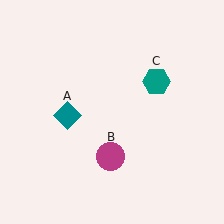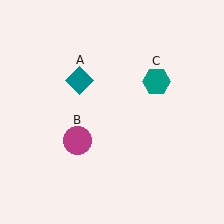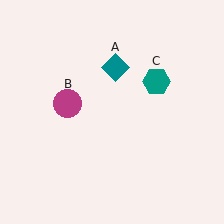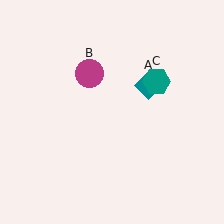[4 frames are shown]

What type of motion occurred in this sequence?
The teal diamond (object A), magenta circle (object B) rotated clockwise around the center of the scene.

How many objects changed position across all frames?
2 objects changed position: teal diamond (object A), magenta circle (object B).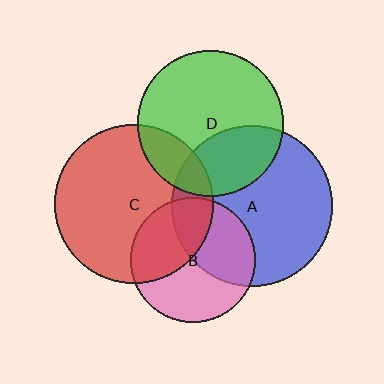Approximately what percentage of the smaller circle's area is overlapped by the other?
Approximately 40%.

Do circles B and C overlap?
Yes.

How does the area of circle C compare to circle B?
Approximately 1.6 times.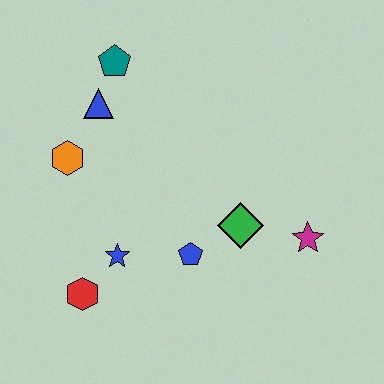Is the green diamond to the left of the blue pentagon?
No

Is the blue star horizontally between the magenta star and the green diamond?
No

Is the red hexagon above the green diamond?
No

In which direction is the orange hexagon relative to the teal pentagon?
The orange hexagon is below the teal pentagon.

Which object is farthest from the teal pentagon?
The magenta star is farthest from the teal pentagon.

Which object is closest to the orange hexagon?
The blue triangle is closest to the orange hexagon.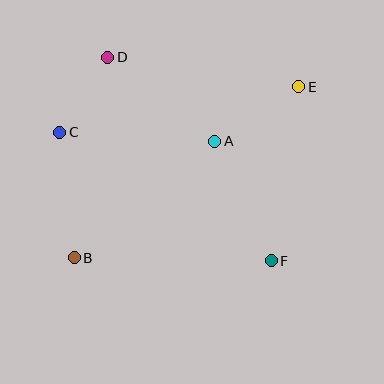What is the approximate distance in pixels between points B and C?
The distance between B and C is approximately 126 pixels.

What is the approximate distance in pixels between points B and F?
The distance between B and F is approximately 197 pixels.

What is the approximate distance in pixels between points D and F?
The distance between D and F is approximately 261 pixels.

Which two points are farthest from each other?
Points B and E are farthest from each other.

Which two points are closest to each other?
Points C and D are closest to each other.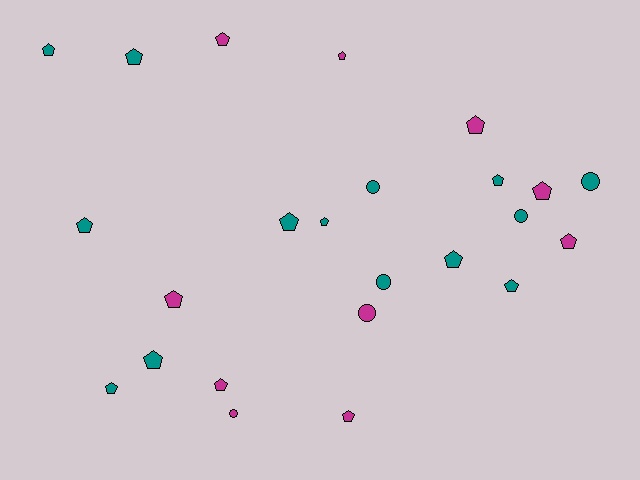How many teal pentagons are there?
There are 10 teal pentagons.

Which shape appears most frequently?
Pentagon, with 18 objects.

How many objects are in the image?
There are 24 objects.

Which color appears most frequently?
Teal, with 14 objects.